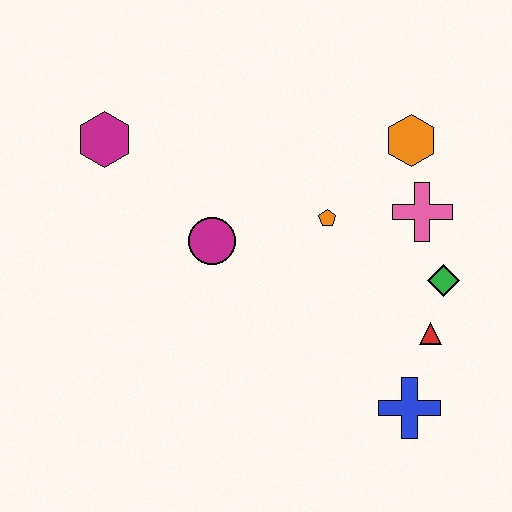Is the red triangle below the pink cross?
Yes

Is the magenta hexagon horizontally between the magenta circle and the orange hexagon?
No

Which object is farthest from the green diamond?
The magenta hexagon is farthest from the green diamond.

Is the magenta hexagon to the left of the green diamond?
Yes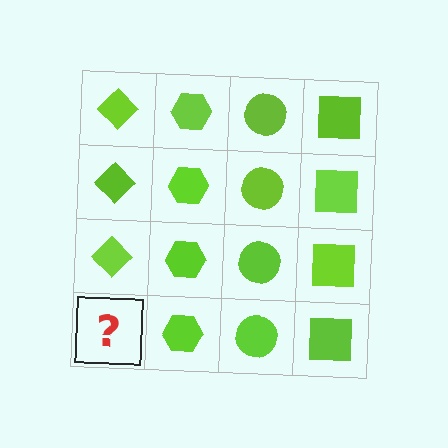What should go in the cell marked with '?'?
The missing cell should contain a lime diamond.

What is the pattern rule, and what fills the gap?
The rule is that each column has a consistent shape. The gap should be filled with a lime diamond.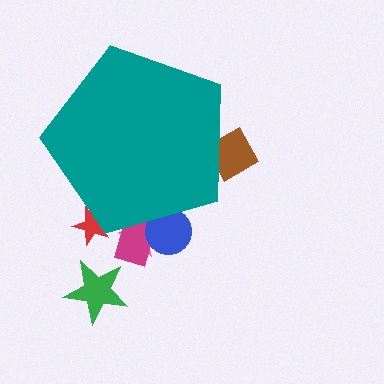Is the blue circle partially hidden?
Yes, the blue circle is partially hidden behind the teal pentagon.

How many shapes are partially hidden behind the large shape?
5 shapes are partially hidden.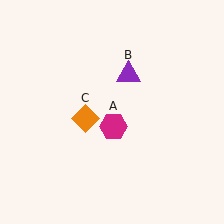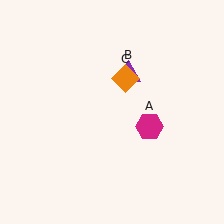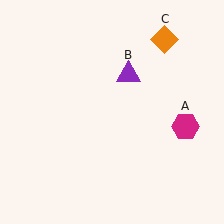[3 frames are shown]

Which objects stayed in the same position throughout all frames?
Purple triangle (object B) remained stationary.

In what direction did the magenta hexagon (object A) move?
The magenta hexagon (object A) moved right.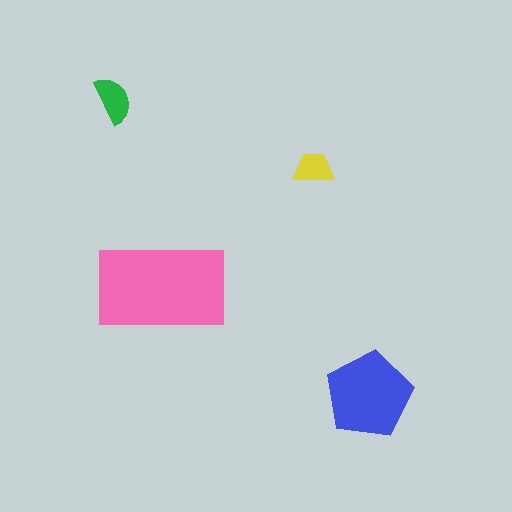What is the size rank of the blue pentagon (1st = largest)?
2nd.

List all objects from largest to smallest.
The pink rectangle, the blue pentagon, the green semicircle, the yellow trapezoid.